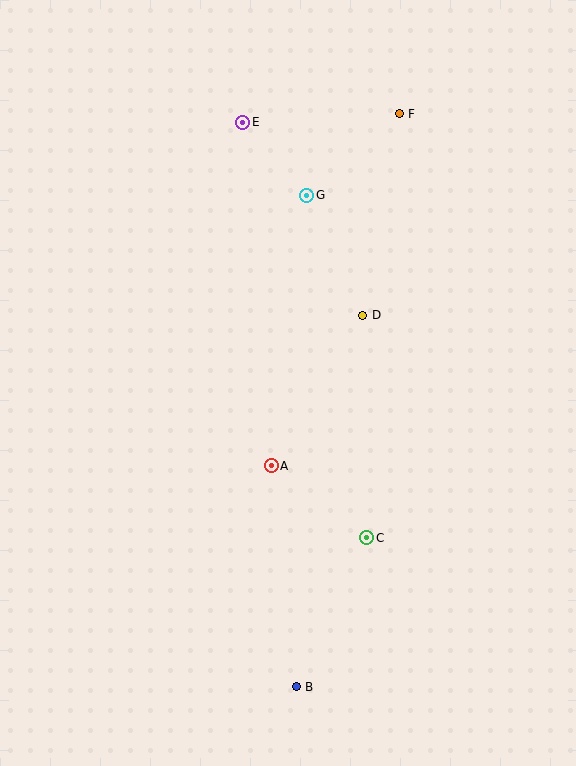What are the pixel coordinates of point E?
Point E is at (243, 122).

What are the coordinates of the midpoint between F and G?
The midpoint between F and G is at (353, 155).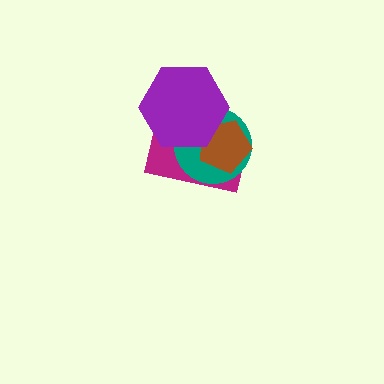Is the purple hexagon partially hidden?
No, no other shape covers it.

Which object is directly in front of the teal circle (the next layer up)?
The brown pentagon is directly in front of the teal circle.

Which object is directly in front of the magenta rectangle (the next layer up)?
The teal circle is directly in front of the magenta rectangle.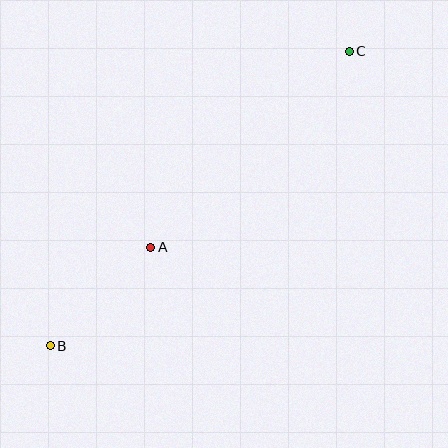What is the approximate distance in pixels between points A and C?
The distance between A and C is approximately 279 pixels.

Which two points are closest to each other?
Points A and B are closest to each other.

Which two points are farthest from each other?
Points B and C are farthest from each other.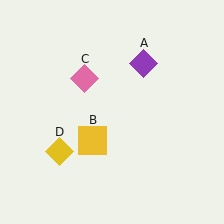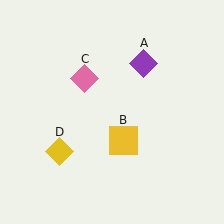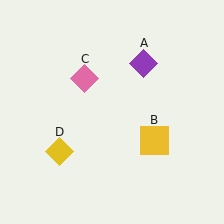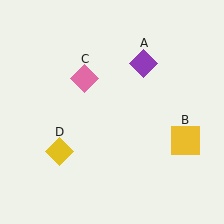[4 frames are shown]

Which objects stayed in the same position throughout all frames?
Purple diamond (object A) and pink diamond (object C) and yellow diamond (object D) remained stationary.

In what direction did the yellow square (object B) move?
The yellow square (object B) moved right.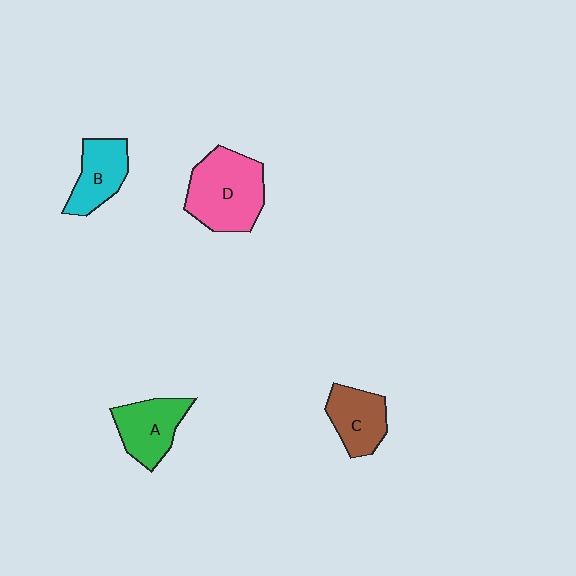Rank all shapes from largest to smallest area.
From largest to smallest: D (pink), A (green), B (cyan), C (brown).